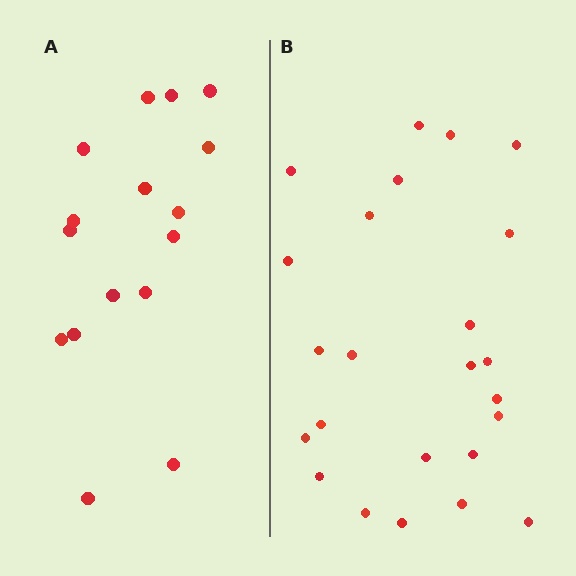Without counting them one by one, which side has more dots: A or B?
Region B (the right region) has more dots.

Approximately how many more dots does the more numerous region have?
Region B has roughly 8 or so more dots than region A.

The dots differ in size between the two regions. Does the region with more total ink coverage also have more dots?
No. Region A has more total ink coverage because its dots are larger, but region B actually contains more individual dots. Total area can be misleading — the number of items is what matters here.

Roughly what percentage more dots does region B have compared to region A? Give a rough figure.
About 50% more.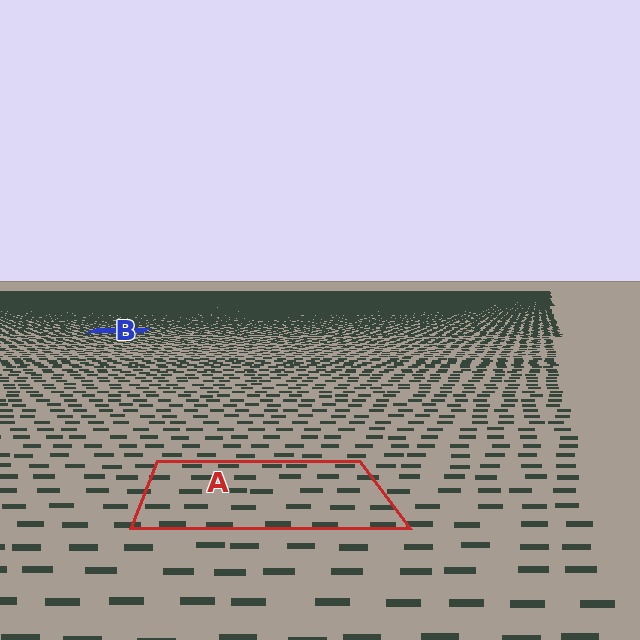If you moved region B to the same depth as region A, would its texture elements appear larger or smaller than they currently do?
They would appear larger. At a closer depth, the same texture elements are projected at a bigger on-screen size.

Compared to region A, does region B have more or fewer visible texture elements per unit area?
Region B has more texture elements per unit area — they are packed more densely because it is farther away.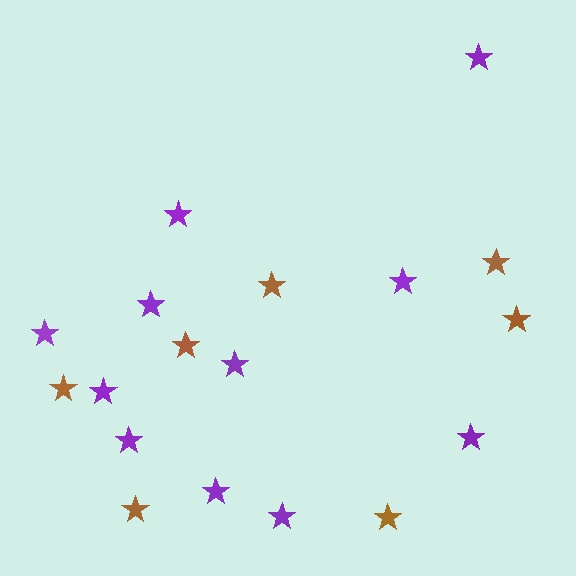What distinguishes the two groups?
There are 2 groups: one group of brown stars (7) and one group of purple stars (11).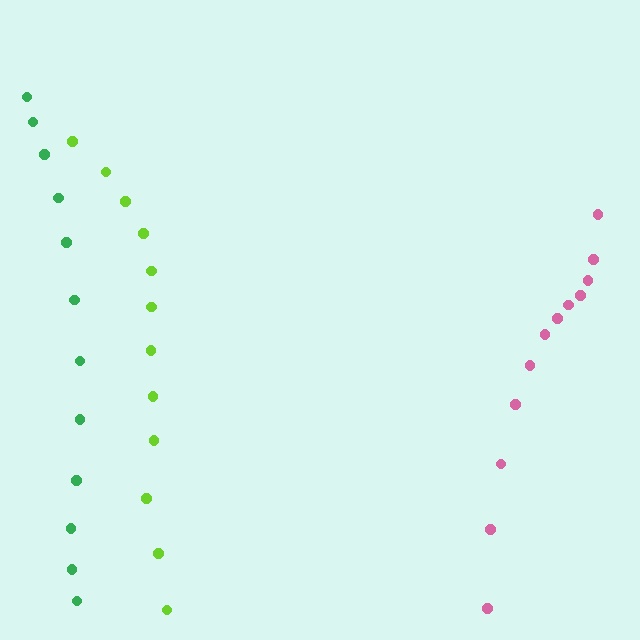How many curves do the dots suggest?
There are 3 distinct paths.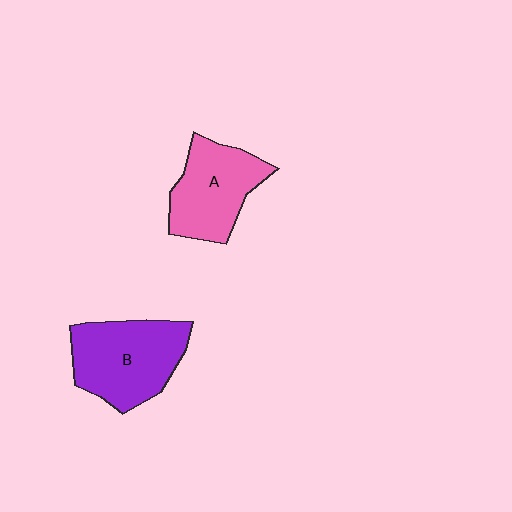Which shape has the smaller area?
Shape A (pink).